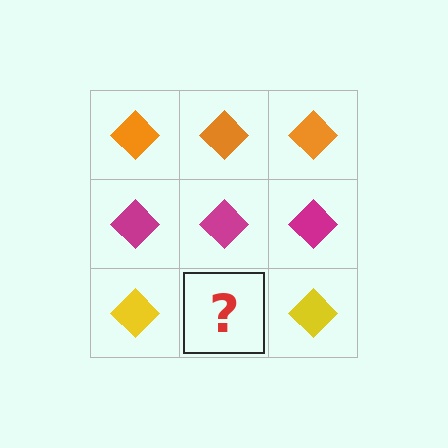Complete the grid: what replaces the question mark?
The question mark should be replaced with a yellow diamond.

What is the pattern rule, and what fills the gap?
The rule is that each row has a consistent color. The gap should be filled with a yellow diamond.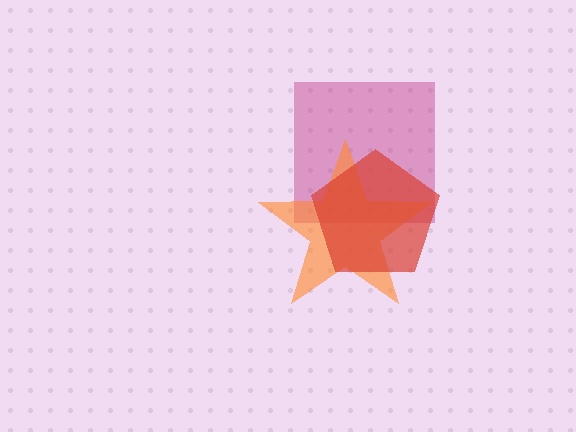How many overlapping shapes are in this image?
There are 3 overlapping shapes in the image.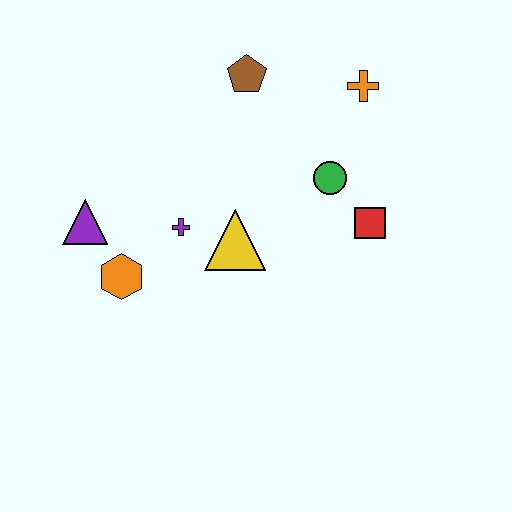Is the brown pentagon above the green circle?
Yes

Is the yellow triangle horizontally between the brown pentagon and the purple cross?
Yes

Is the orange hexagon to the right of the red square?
No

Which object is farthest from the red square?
The purple triangle is farthest from the red square.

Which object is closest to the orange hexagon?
The purple triangle is closest to the orange hexagon.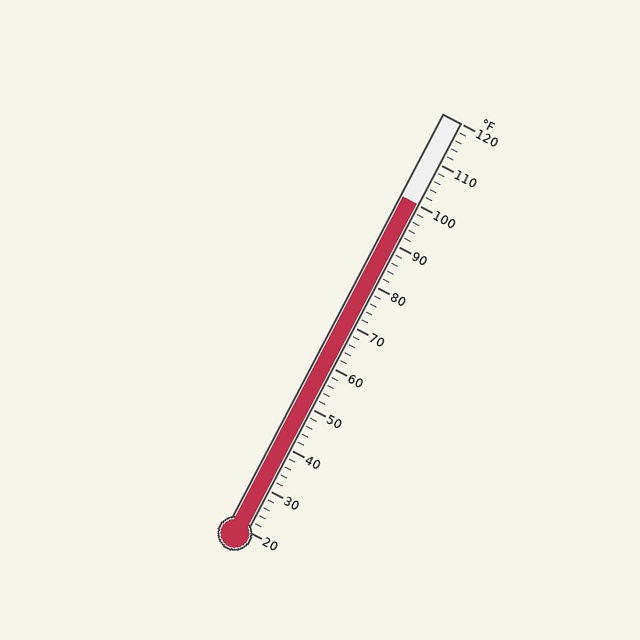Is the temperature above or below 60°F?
The temperature is above 60°F.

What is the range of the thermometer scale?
The thermometer scale ranges from 20°F to 120°F.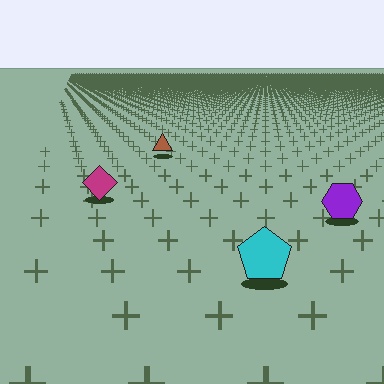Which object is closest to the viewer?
The cyan pentagon is closest. The texture marks near it are larger and more spread out.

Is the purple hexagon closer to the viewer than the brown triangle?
Yes. The purple hexagon is closer — you can tell from the texture gradient: the ground texture is coarser near it.